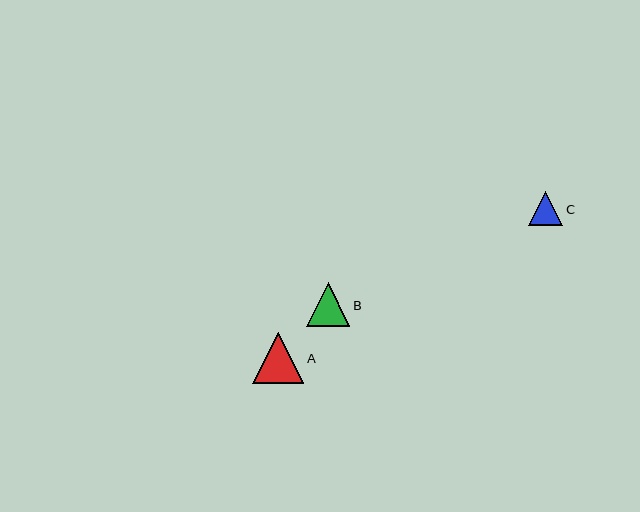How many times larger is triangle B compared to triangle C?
Triangle B is approximately 1.3 times the size of triangle C.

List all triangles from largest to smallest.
From largest to smallest: A, B, C.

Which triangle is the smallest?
Triangle C is the smallest with a size of approximately 34 pixels.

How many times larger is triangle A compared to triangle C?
Triangle A is approximately 1.5 times the size of triangle C.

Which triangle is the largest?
Triangle A is the largest with a size of approximately 52 pixels.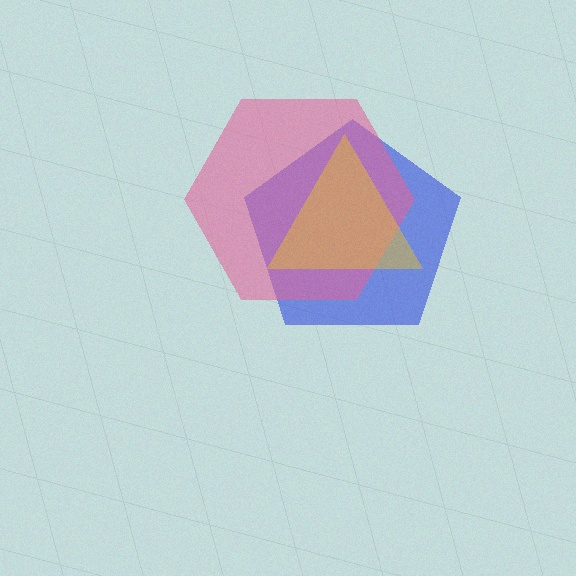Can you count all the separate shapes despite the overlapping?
Yes, there are 3 separate shapes.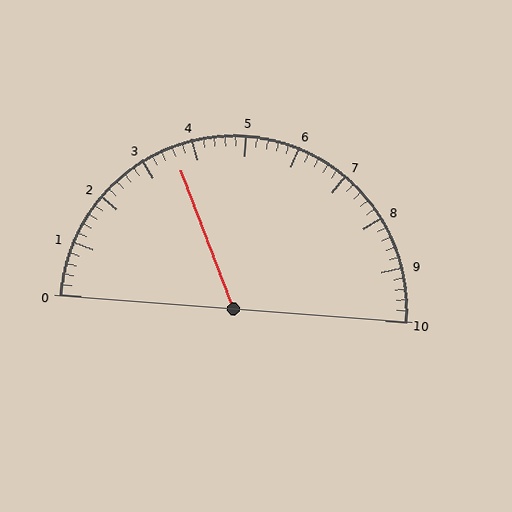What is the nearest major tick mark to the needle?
The nearest major tick mark is 4.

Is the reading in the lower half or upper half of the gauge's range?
The reading is in the lower half of the range (0 to 10).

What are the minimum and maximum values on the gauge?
The gauge ranges from 0 to 10.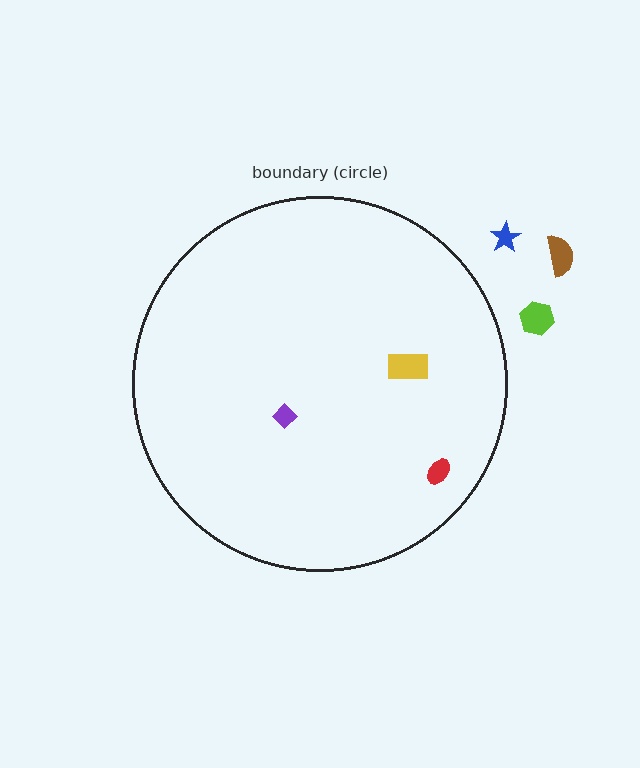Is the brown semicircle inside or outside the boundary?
Outside.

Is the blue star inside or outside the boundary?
Outside.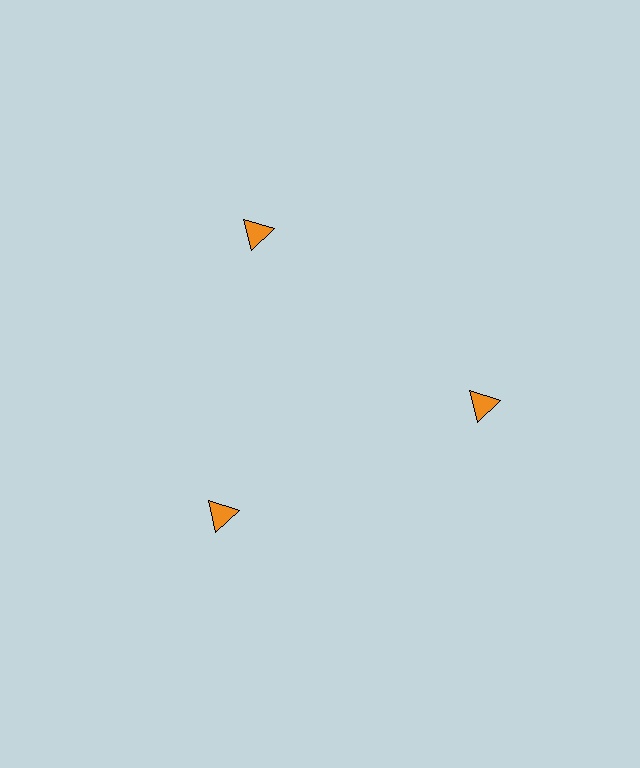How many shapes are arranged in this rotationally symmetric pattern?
There are 3 shapes, arranged in 3 groups of 1.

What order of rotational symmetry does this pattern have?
This pattern has 3-fold rotational symmetry.